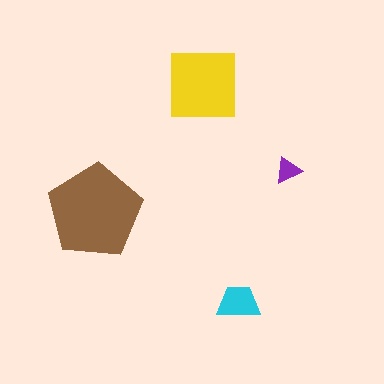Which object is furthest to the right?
The purple triangle is rightmost.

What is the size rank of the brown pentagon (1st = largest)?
1st.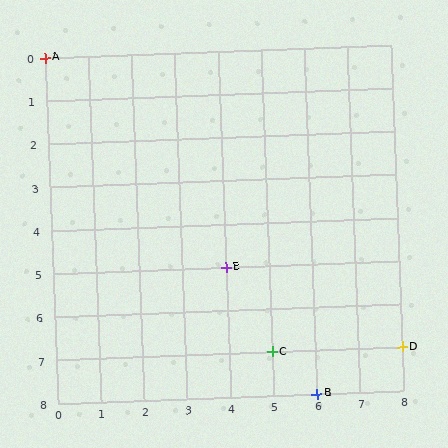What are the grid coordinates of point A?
Point A is at grid coordinates (0, 0).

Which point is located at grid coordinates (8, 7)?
Point D is at (8, 7).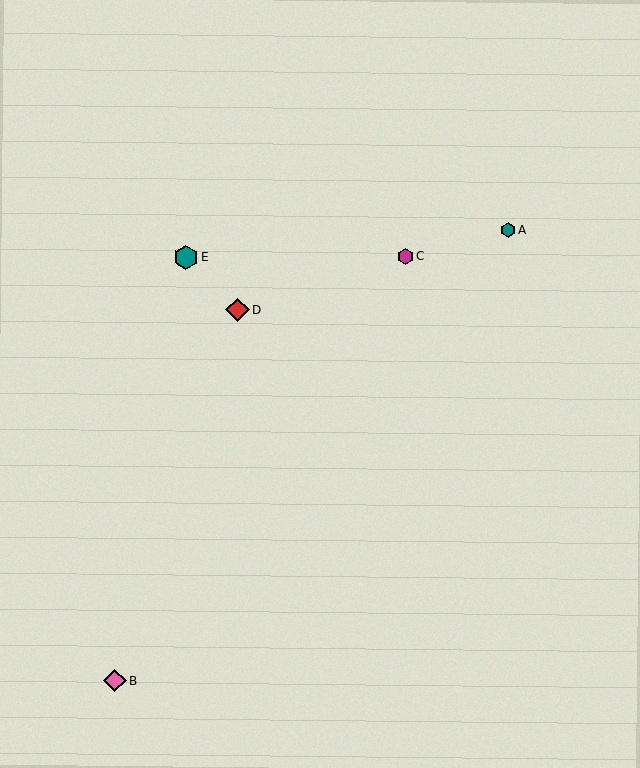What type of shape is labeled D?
Shape D is a red diamond.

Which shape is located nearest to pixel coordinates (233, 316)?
The red diamond (labeled D) at (237, 310) is nearest to that location.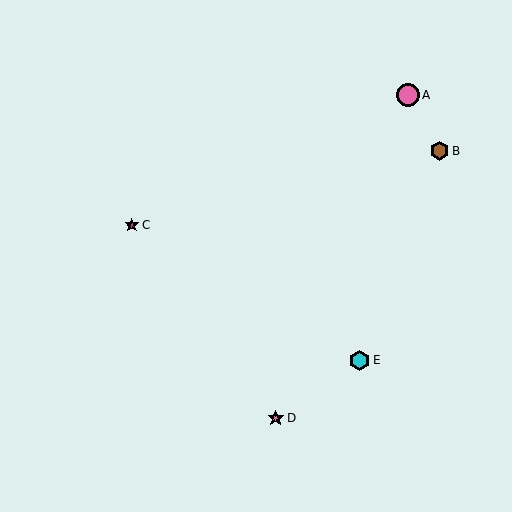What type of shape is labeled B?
Shape B is a brown hexagon.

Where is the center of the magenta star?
The center of the magenta star is at (132, 225).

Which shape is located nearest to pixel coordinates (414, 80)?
The pink circle (labeled A) at (408, 95) is nearest to that location.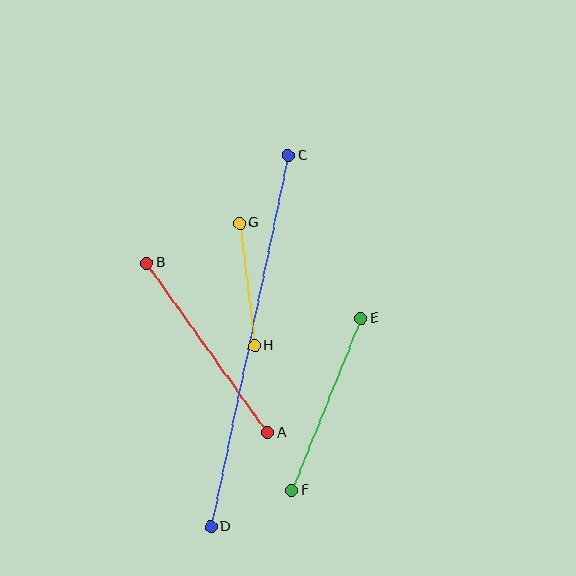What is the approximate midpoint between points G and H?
The midpoint is at approximately (247, 284) pixels.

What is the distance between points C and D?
The distance is approximately 379 pixels.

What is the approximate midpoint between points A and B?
The midpoint is at approximately (207, 348) pixels.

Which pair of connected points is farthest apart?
Points C and D are farthest apart.